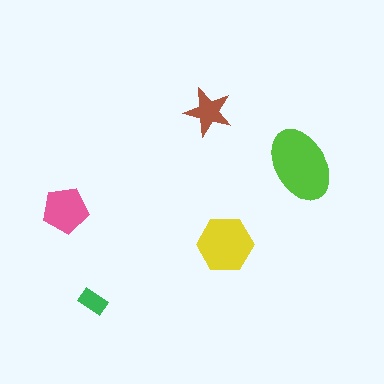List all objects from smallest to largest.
The green rectangle, the brown star, the pink pentagon, the yellow hexagon, the lime ellipse.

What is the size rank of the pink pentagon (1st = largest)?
3rd.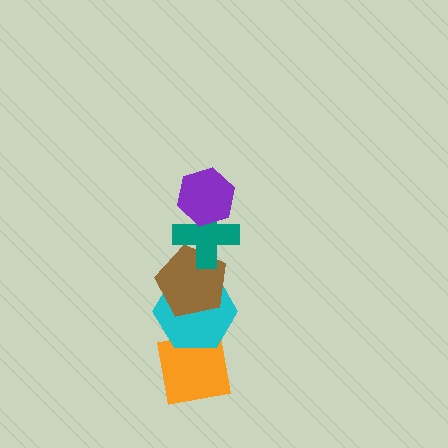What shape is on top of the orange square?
The cyan hexagon is on top of the orange square.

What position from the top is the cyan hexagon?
The cyan hexagon is 4th from the top.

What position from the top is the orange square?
The orange square is 5th from the top.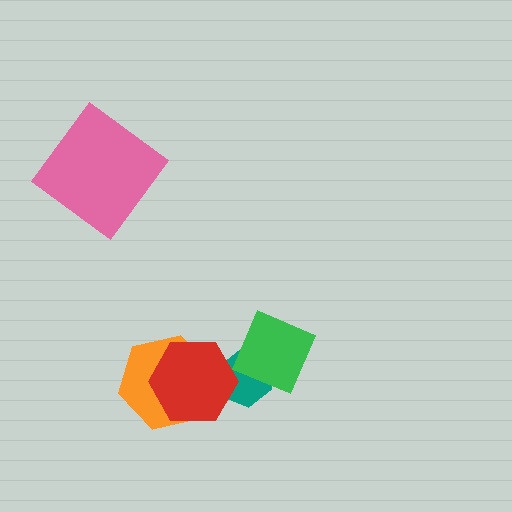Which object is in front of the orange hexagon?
The red hexagon is in front of the orange hexagon.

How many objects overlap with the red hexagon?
2 objects overlap with the red hexagon.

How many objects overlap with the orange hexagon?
1 object overlaps with the orange hexagon.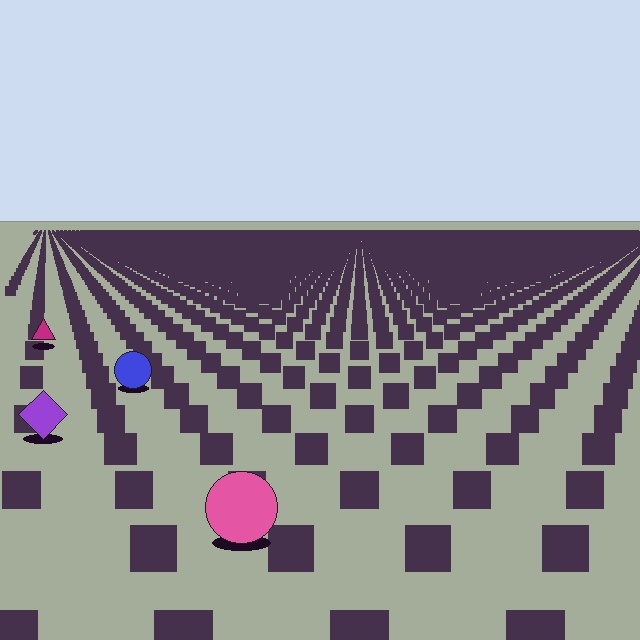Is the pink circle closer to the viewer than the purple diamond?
Yes. The pink circle is closer — you can tell from the texture gradient: the ground texture is coarser near it.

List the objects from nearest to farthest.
From nearest to farthest: the pink circle, the purple diamond, the blue circle, the magenta triangle.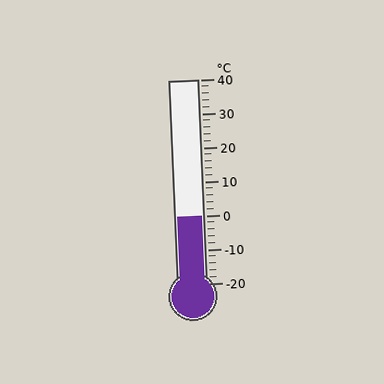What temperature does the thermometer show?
The thermometer shows approximately 0°C.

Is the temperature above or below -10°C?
The temperature is above -10°C.